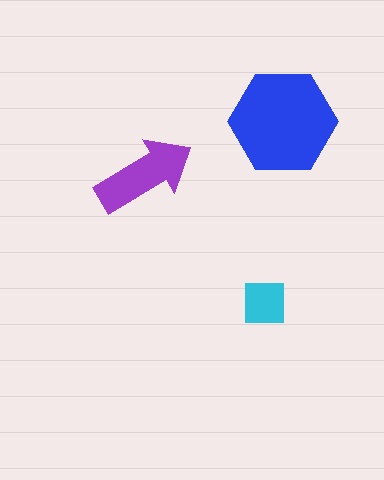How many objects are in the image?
There are 3 objects in the image.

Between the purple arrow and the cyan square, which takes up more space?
The purple arrow.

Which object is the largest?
The blue hexagon.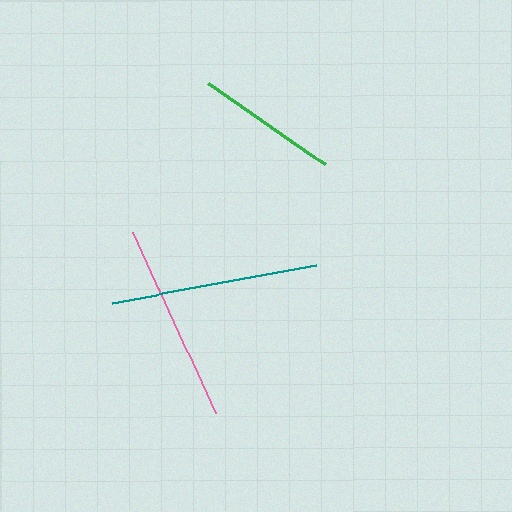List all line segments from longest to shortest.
From longest to shortest: teal, pink, green.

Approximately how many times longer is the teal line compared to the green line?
The teal line is approximately 1.5 times the length of the green line.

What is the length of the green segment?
The green segment is approximately 141 pixels long.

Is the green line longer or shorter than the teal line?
The teal line is longer than the green line.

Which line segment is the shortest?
The green line is the shortest at approximately 141 pixels.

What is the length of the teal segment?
The teal segment is approximately 207 pixels long.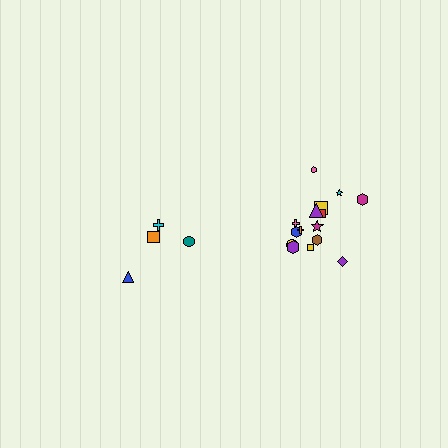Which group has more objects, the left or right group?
The right group.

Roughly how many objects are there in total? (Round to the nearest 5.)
Roughly 20 objects in total.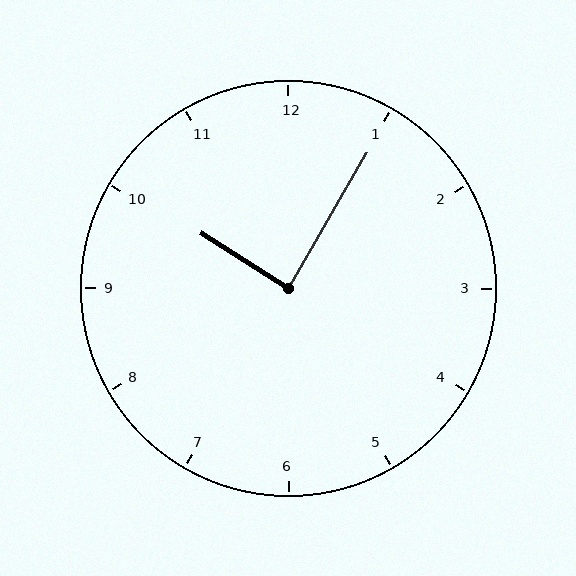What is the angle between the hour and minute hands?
Approximately 88 degrees.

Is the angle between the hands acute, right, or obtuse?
It is right.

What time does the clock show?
10:05.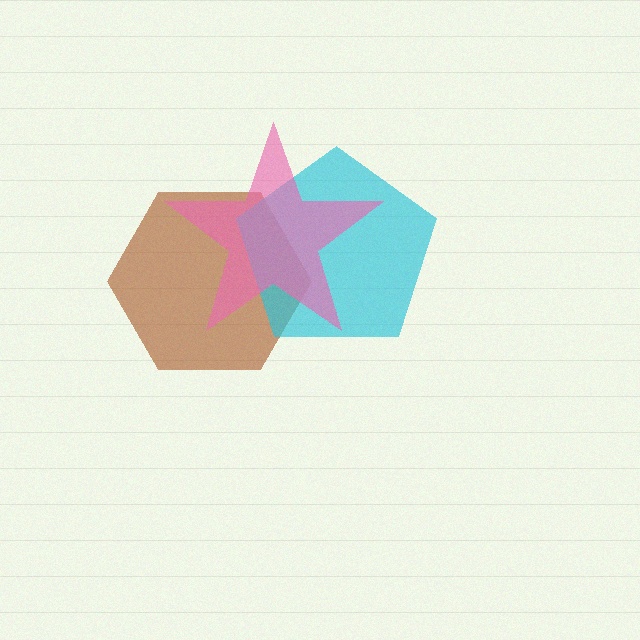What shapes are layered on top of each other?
The layered shapes are: a brown hexagon, a cyan pentagon, a pink star.